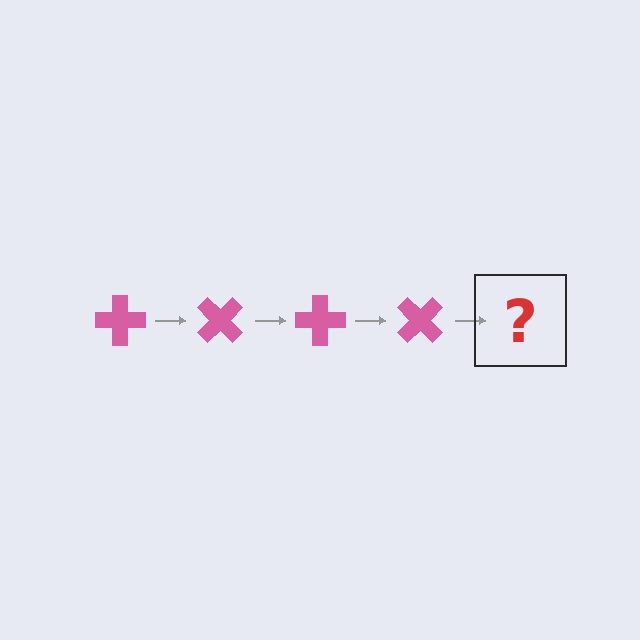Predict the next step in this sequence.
The next step is a pink cross rotated 180 degrees.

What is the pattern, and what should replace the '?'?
The pattern is that the cross rotates 45 degrees each step. The '?' should be a pink cross rotated 180 degrees.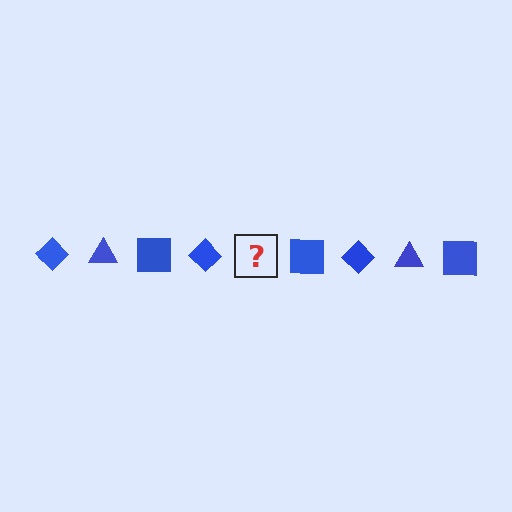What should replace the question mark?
The question mark should be replaced with a blue triangle.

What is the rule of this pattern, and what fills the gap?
The rule is that the pattern cycles through diamond, triangle, square shapes in blue. The gap should be filled with a blue triangle.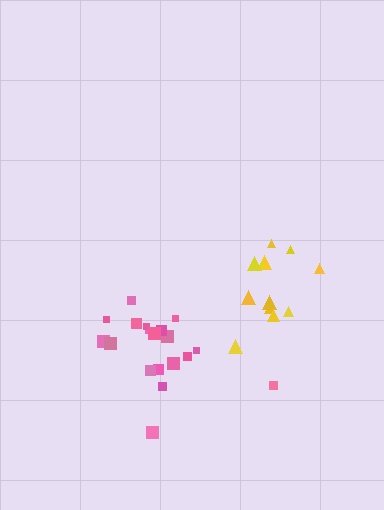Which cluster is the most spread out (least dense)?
Yellow.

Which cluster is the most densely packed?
Pink.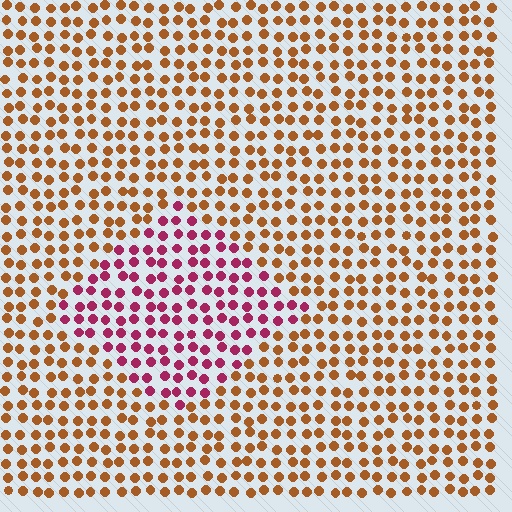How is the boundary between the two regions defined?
The boundary is defined purely by a slight shift in hue (about 54 degrees). Spacing, size, and orientation are identical on both sides.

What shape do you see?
I see a diamond.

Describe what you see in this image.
The image is filled with small brown elements in a uniform arrangement. A diamond-shaped region is visible where the elements are tinted to a slightly different hue, forming a subtle color boundary.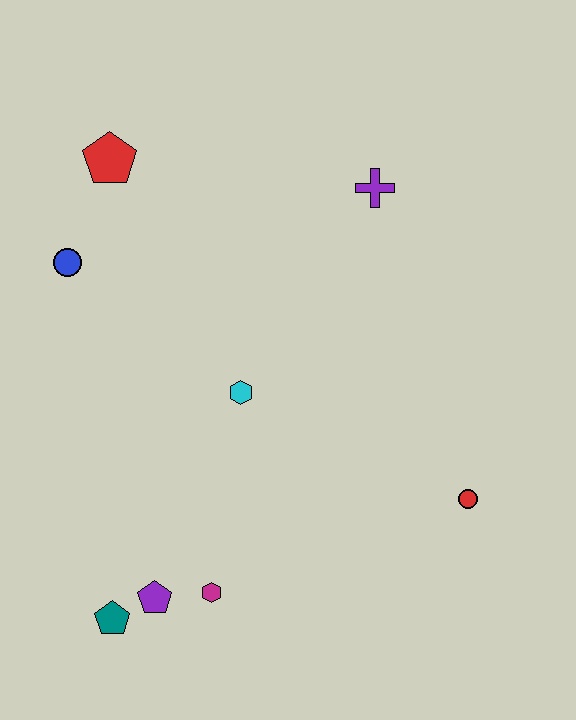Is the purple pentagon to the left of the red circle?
Yes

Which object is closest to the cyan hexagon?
The magenta hexagon is closest to the cyan hexagon.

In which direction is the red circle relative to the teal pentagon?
The red circle is to the right of the teal pentagon.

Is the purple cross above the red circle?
Yes